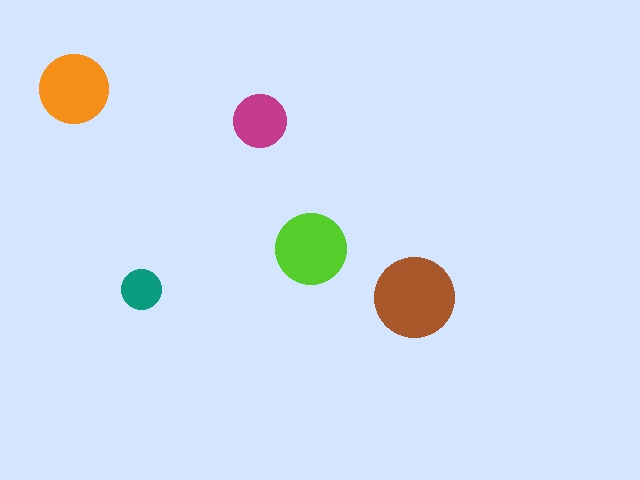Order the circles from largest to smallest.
the brown one, the lime one, the orange one, the magenta one, the teal one.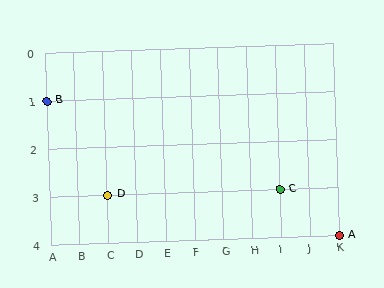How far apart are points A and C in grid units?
Points A and C are 2 columns and 1 row apart (about 2.2 grid units diagonally).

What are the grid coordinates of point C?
Point C is at grid coordinates (I, 3).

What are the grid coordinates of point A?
Point A is at grid coordinates (K, 4).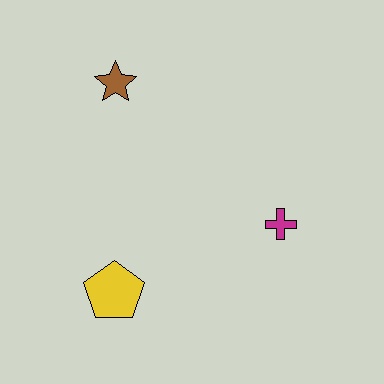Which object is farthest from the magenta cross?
The brown star is farthest from the magenta cross.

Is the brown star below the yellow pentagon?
No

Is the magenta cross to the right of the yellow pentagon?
Yes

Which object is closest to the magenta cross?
The yellow pentagon is closest to the magenta cross.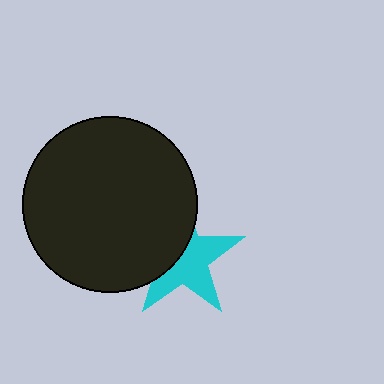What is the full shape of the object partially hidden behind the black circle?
The partially hidden object is a cyan star.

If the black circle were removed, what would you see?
You would see the complete cyan star.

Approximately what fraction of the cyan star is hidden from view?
Roughly 43% of the cyan star is hidden behind the black circle.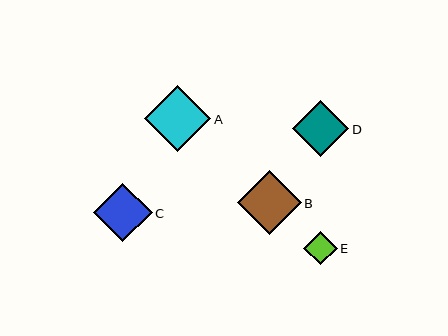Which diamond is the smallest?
Diamond E is the smallest with a size of approximately 33 pixels.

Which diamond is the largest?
Diamond A is the largest with a size of approximately 66 pixels.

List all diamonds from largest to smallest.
From largest to smallest: A, B, C, D, E.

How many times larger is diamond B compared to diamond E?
Diamond B is approximately 1.9 times the size of diamond E.